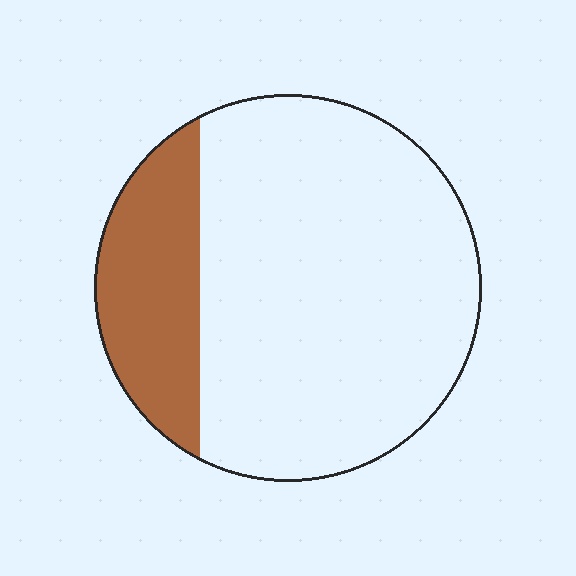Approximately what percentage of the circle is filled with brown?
Approximately 20%.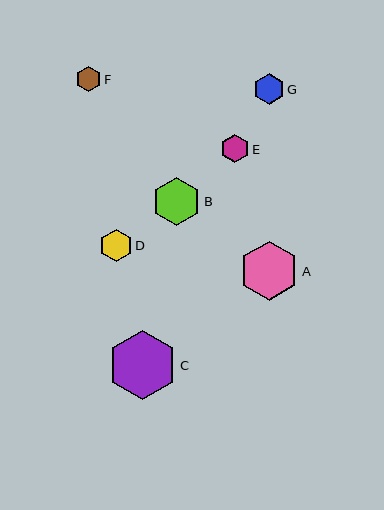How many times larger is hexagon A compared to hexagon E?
Hexagon A is approximately 2.1 times the size of hexagon E.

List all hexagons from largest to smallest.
From largest to smallest: C, A, B, D, G, E, F.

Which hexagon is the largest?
Hexagon C is the largest with a size of approximately 69 pixels.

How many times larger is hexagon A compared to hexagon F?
Hexagon A is approximately 2.3 times the size of hexagon F.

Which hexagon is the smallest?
Hexagon F is the smallest with a size of approximately 25 pixels.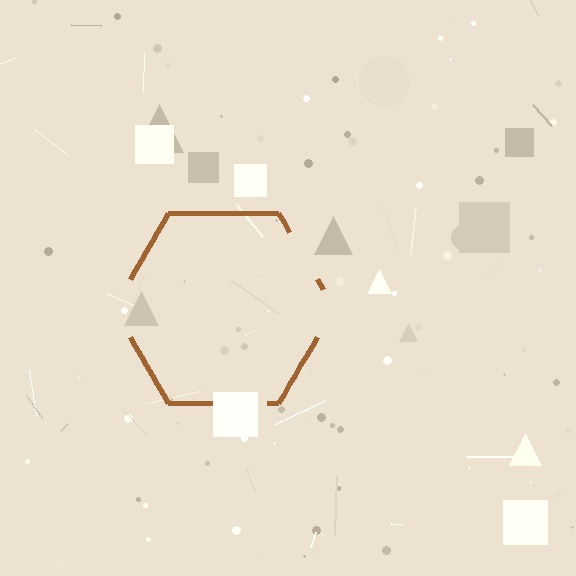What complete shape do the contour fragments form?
The contour fragments form a hexagon.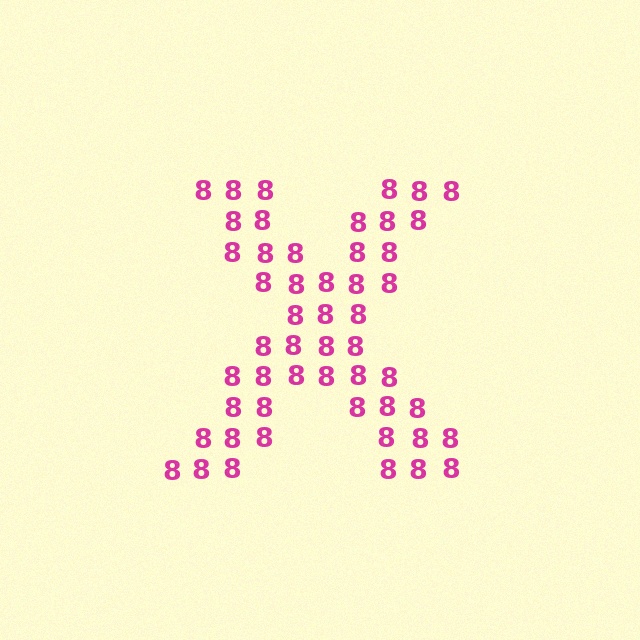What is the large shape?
The large shape is the letter X.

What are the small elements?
The small elements are digit 8's.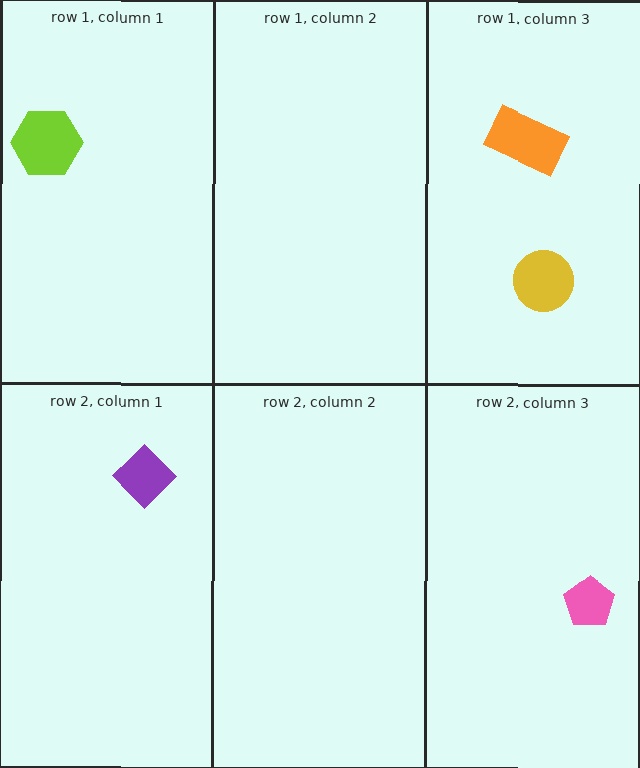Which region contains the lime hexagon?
The row 1, column 1 region.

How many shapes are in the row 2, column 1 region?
1.